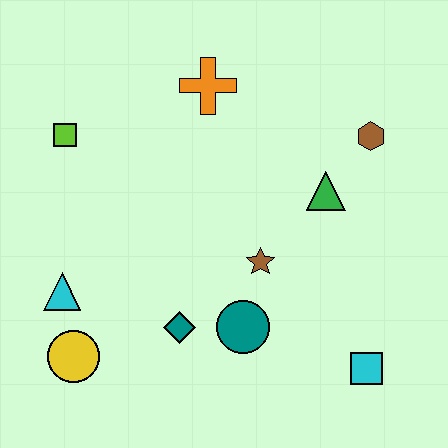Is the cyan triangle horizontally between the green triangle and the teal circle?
No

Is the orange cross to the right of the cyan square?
No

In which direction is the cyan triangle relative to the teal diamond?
The cyan triangle is to the left of the teal diamond.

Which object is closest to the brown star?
The teal circle is closest to the brown star.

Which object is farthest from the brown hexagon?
The yellow circle is farthest from the brown hexagon.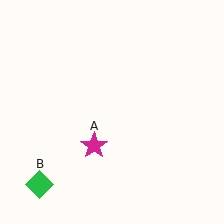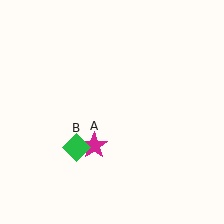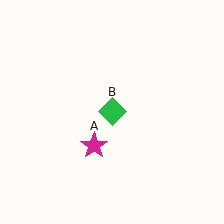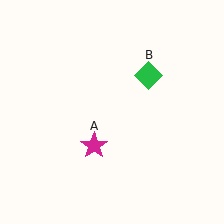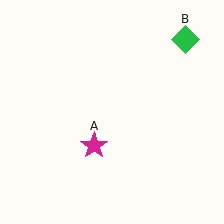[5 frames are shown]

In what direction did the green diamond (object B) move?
The green diamond (object B) moved up and to the right.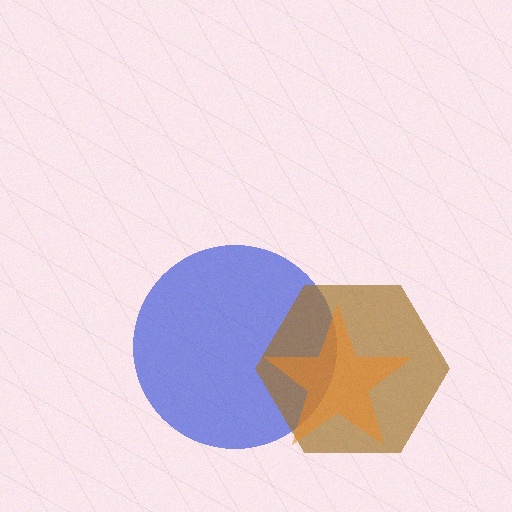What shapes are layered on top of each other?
The layered shapes are: a blue circle, a brown hexagon, an orange star.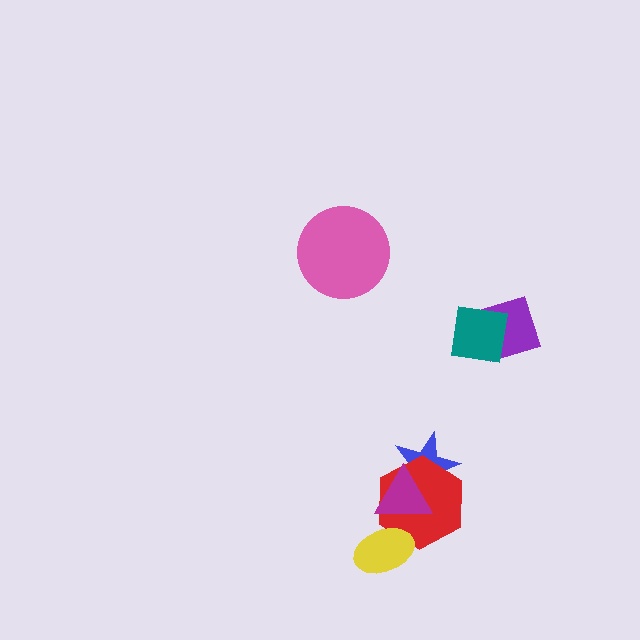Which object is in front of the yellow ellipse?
The magenta triangle is in front of the yellow ellipse.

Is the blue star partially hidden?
Yes, it is partially covered by another shape.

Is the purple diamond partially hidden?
Yes, it is partially covered by another shape.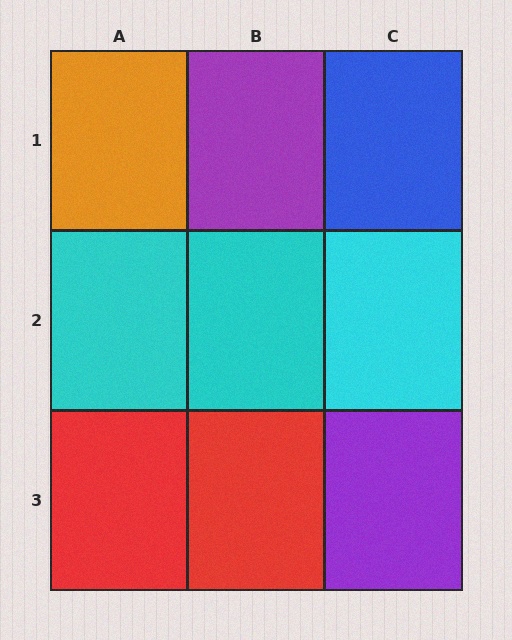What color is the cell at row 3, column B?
Red.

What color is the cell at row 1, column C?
Blue.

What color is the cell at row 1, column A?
Orange.